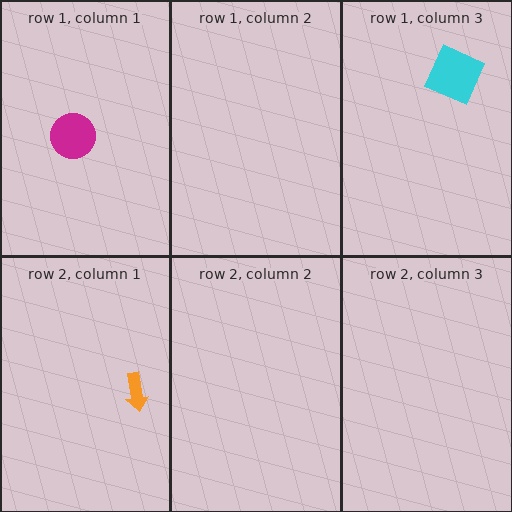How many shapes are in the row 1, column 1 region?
1.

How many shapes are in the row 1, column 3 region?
1.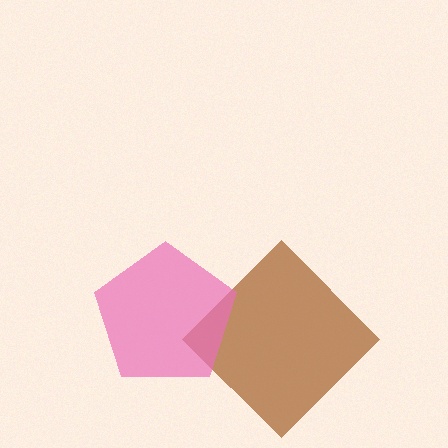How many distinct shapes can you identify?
There are 2 distinct shapes: a brown diamond, a pink pentagon.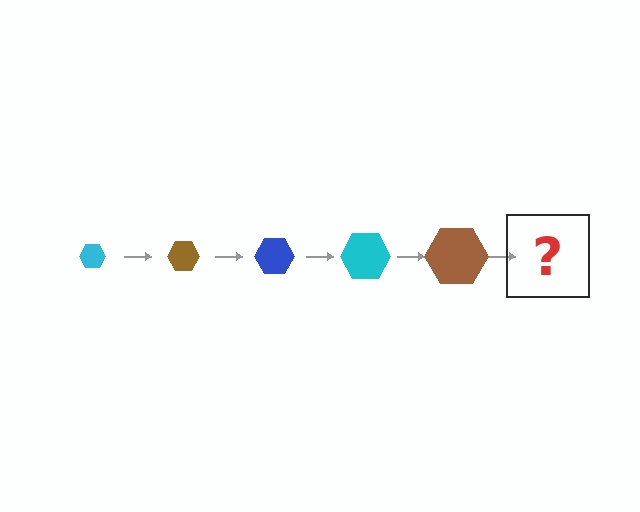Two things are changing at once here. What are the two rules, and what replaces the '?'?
The two rules are that the hexagon grows larger each step and the color cycles through cyan, brown, and blue. The '?' should be a blue hexagon, larger than the previous one.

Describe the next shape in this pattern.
It should be a blue hexagon, larger than the previous one.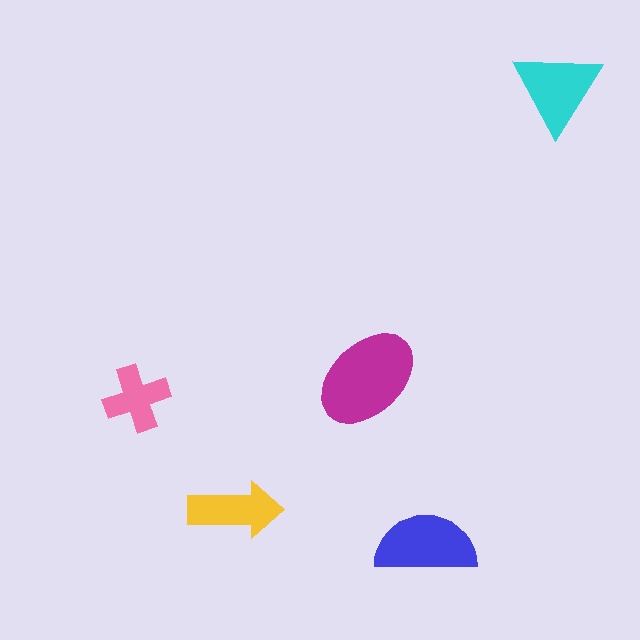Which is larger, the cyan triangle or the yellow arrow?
The cyan triangle.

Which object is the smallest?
The pink cross.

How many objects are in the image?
There are 5 objects in the image.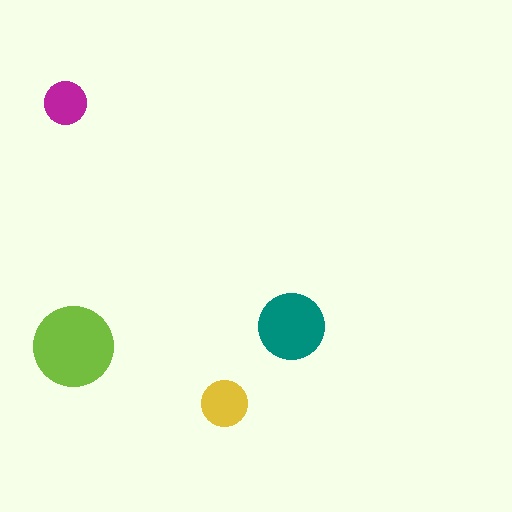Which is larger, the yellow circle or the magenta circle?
The yellow one.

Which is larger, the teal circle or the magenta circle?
The teal one.